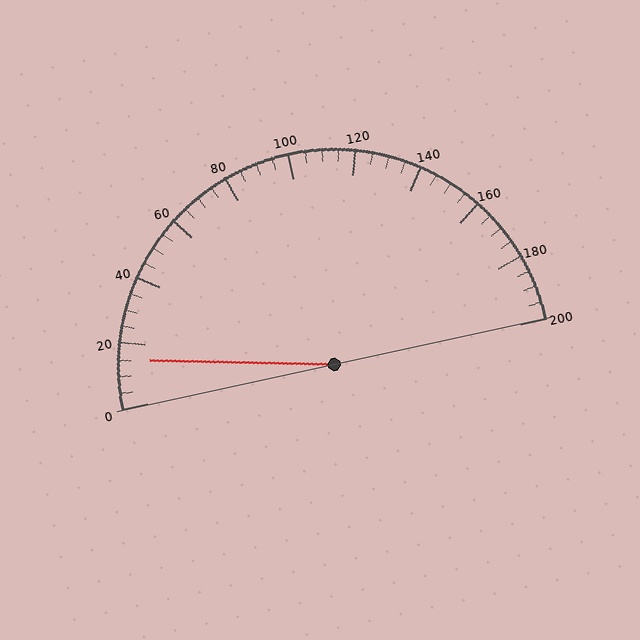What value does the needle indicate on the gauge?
The needle indicates approximately 15.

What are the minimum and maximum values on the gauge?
The gauge ranges from 0 to 200.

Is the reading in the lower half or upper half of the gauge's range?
The reading is in the lower half of the range (0 to 200).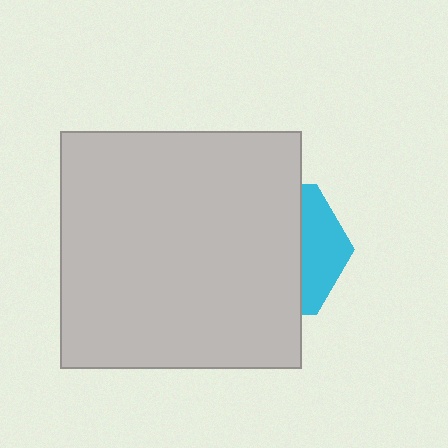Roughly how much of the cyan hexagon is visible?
A small part of it is visible (roughly 30%).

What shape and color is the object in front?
The object in front is a light gray rectangle.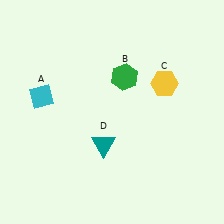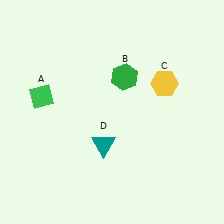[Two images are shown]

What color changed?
The diamond (A) changed from cyan in Image 1 to green in Image 2.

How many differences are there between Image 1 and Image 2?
There is 1 difference between the two images.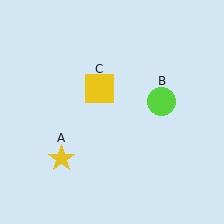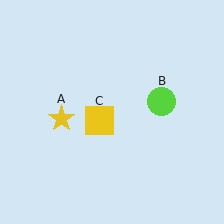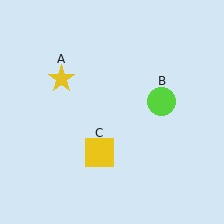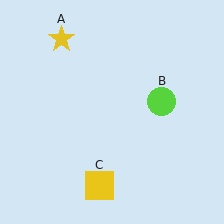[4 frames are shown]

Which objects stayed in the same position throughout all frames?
Lime circle (object B) remained stationary.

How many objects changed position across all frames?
2 objects changed position: yellow star (object A), yellow square (object C).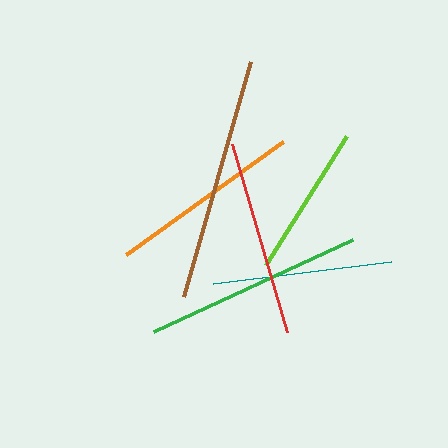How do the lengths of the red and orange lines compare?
The red and orange lines are approximately the same length.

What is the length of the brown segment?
The brown segment is approximately 245 pixels long.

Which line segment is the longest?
The brown line is the longest at approximately 245 pixels.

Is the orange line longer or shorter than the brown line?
The brown line is longer than the orange line.